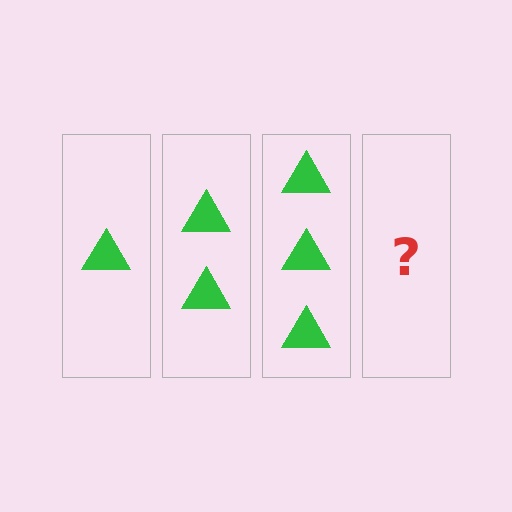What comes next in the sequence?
The next element should be 4 triangles.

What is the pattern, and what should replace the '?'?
The pattern is that each step adds one more triangle. The '?' should be 4 triangles.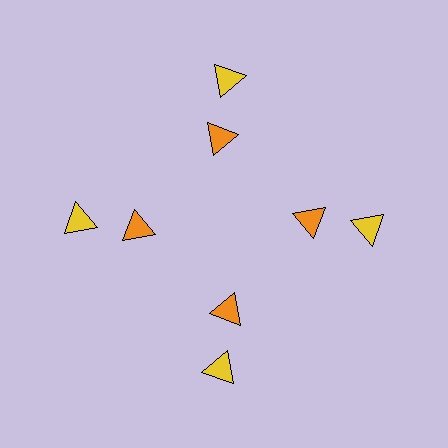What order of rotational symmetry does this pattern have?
This pattern has 4-fold rotational symmetry.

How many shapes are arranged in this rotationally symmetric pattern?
There are 8 shapes, arranged in 4 groups of 2.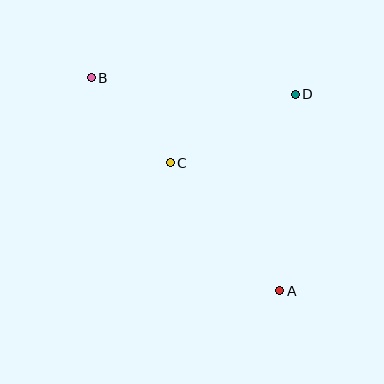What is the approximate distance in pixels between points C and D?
The distance between C and D is approximately 142 pixels.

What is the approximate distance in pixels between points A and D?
The distance between A and D is approximately 197 pixels.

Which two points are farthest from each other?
Points A and B are farthest from each other.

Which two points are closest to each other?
Points B and C are closest to each other.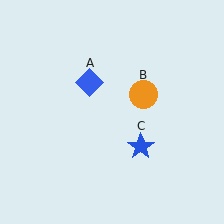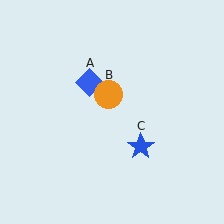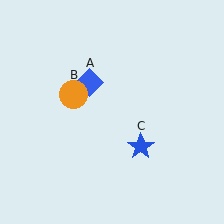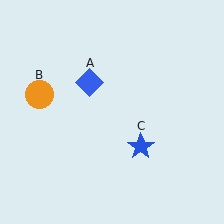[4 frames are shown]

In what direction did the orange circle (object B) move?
The orange circle (object B) moved left.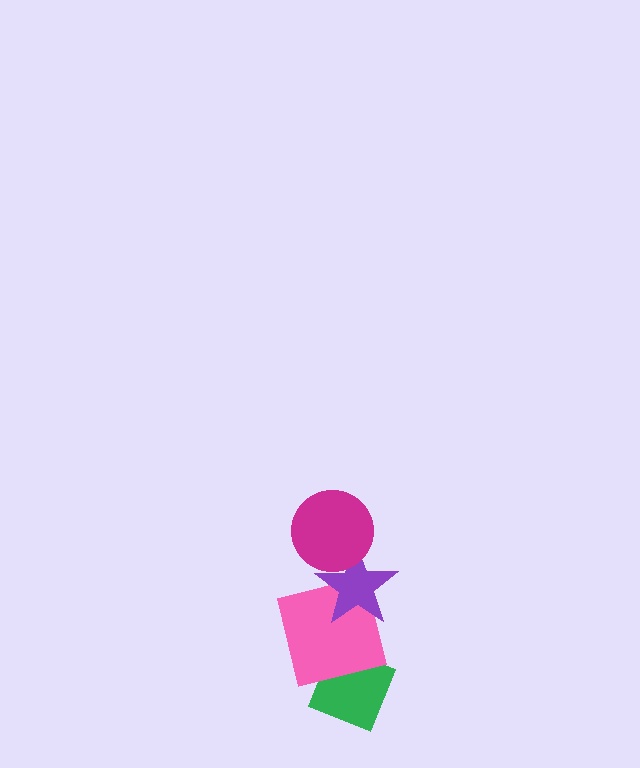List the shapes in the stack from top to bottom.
From top to bottom: the magenta circle, the purple star, the pink square, the green diamond.